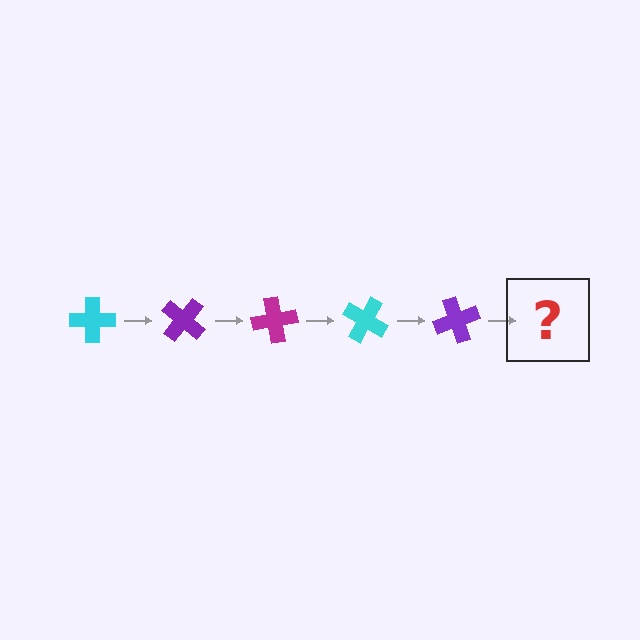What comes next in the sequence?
The next element should be a magenta cross, rotated 200 degrees from the start.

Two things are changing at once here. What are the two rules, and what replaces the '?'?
The two rules are that it rotates 40 degrees each step and the color cycles through cyan, purple, and magenta. The '?' should be a magenta cross, rotated 200 degrees from the start.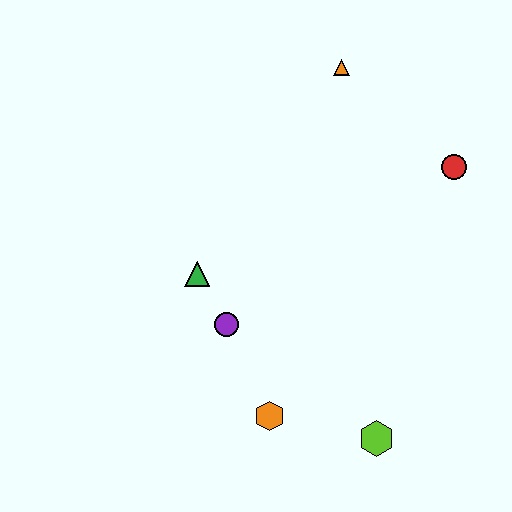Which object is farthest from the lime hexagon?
The orange triangle is farthest from the lime hexagon.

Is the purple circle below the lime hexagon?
No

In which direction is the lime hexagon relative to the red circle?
The lime hexagon is below the red circle.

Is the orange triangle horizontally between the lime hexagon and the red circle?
No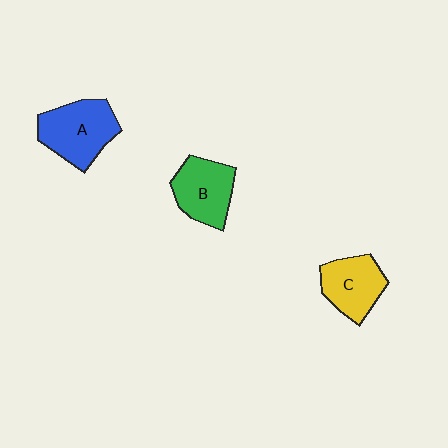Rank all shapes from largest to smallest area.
From largest to smallest: A (blue), B (green), C (yellow).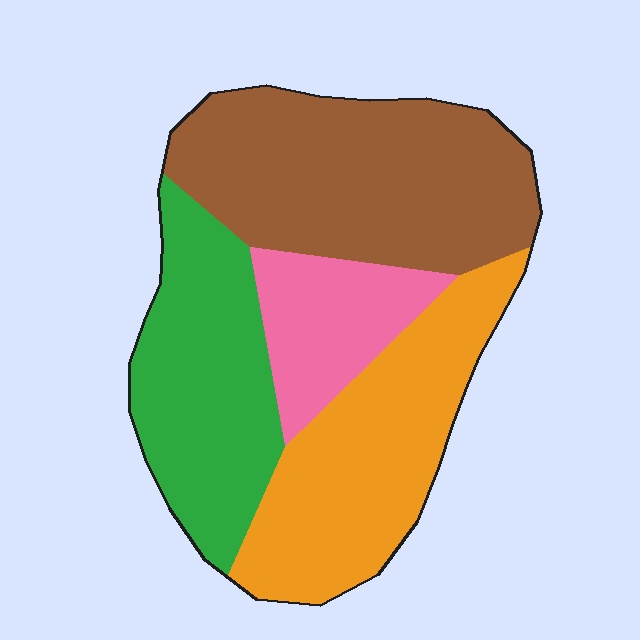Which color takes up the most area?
Brown, at roughly 35%.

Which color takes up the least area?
Pink, at roughly 15%.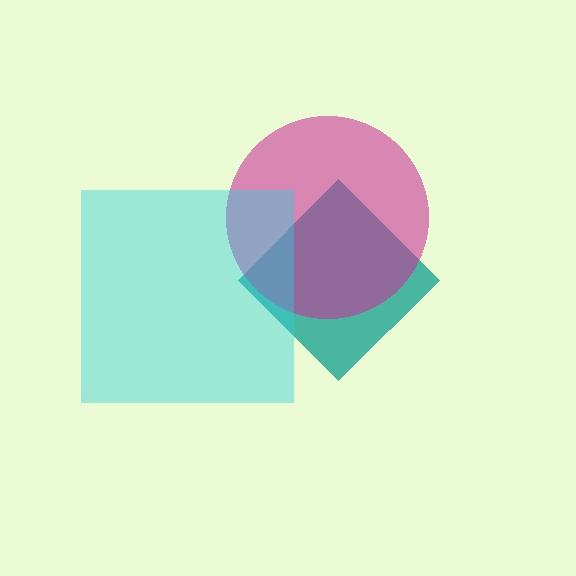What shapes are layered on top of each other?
The layered shapes are: a teal diamond, a magenta circle, a cyan square.